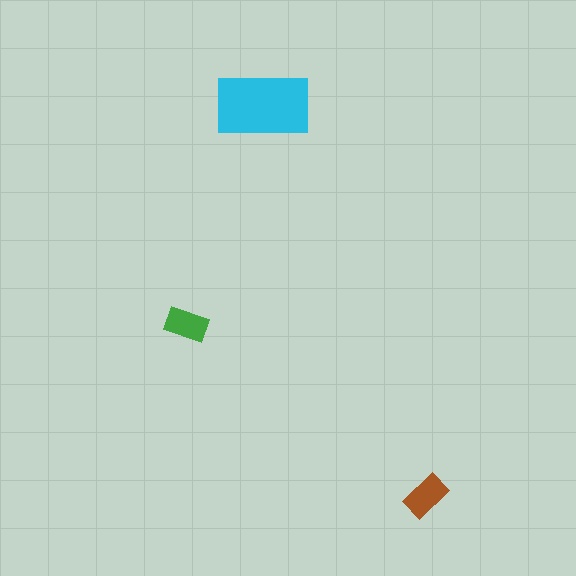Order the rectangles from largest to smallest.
the cyan one, the brown one, the green one.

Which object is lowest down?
The brown rectangle is bottommost.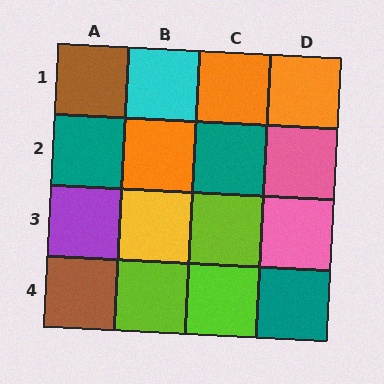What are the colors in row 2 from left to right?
Teal, orange, teal, pink.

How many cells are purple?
1 cell is purple.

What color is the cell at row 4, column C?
Lime.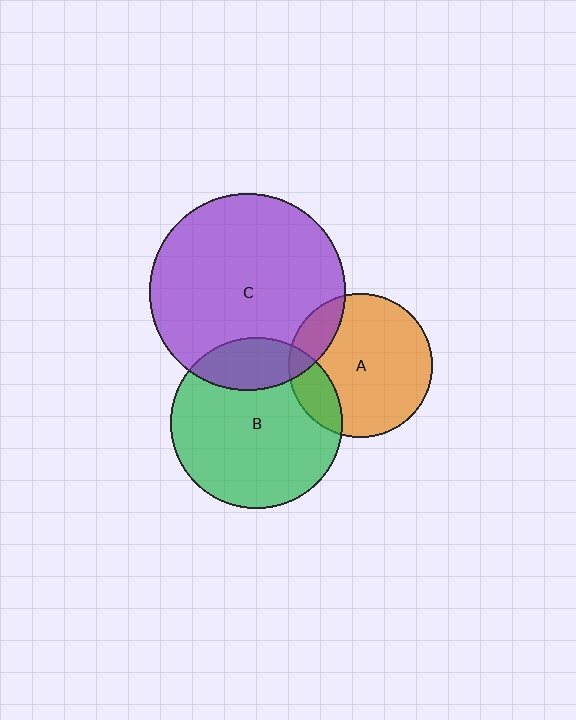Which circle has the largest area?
Circle C (purple).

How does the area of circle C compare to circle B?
Approximately 1.3 times.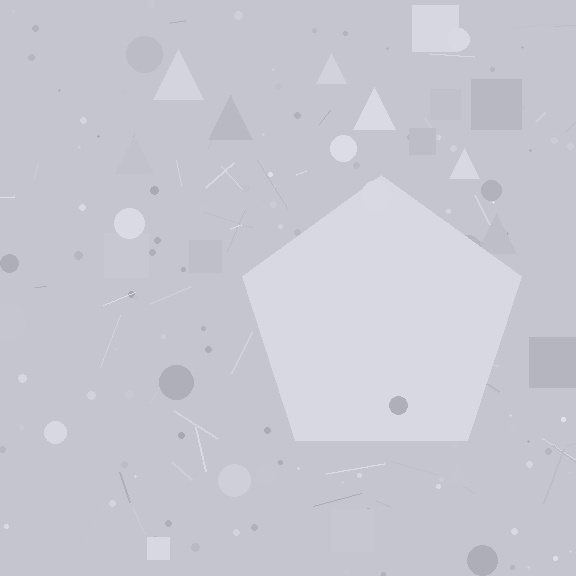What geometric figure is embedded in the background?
A pentagon is embedded in the background.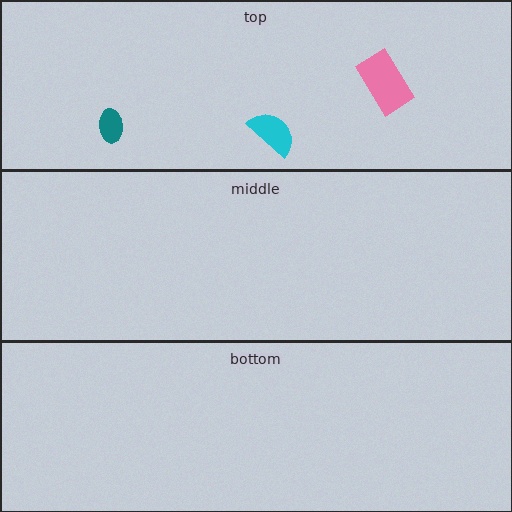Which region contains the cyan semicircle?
The top region.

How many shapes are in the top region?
3.